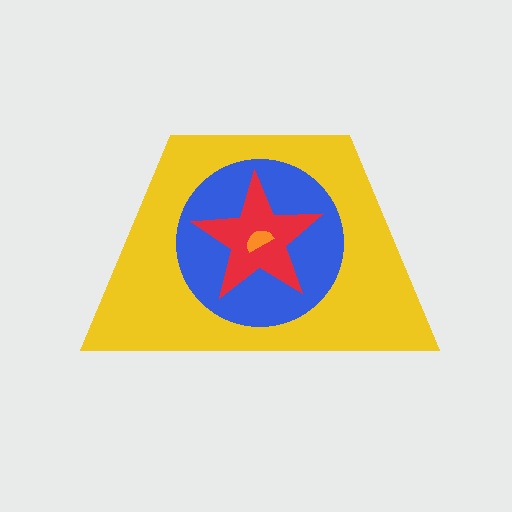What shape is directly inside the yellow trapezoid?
The blue circle.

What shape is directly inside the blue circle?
The red star.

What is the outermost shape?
The yellow trapezoid.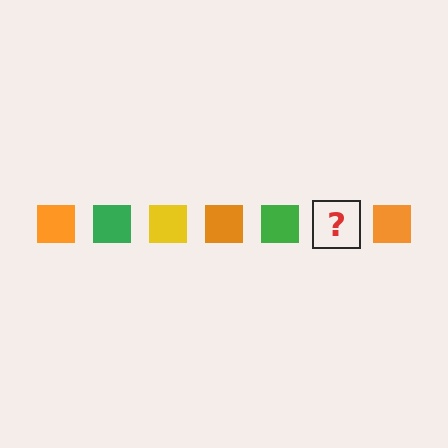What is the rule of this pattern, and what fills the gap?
The rule is that the pattern cycles through orange, green, yellow squares. The gap should be filled with a yellow square.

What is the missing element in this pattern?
The missing element is a yellow square.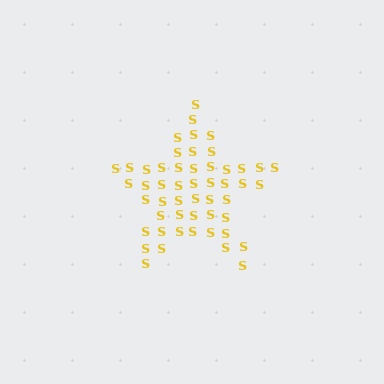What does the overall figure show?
The overall figure shows a star.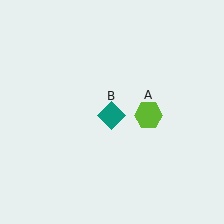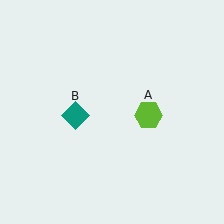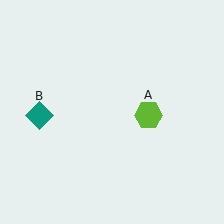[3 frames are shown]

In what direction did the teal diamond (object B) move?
The teal diamond (object B) moved left.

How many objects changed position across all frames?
1 object changed position: teal diamond (object B).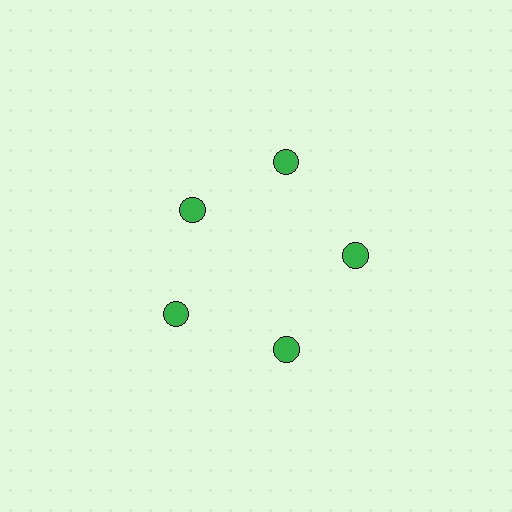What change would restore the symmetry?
The symmetry would be restored by moving it outward, back onto the ring so that all 5 circles sit at equal angles and equal distance from the center.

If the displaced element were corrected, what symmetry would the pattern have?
It would have 5-fold rotational symmetry — the pattern would map onto itself every 72 degrees.